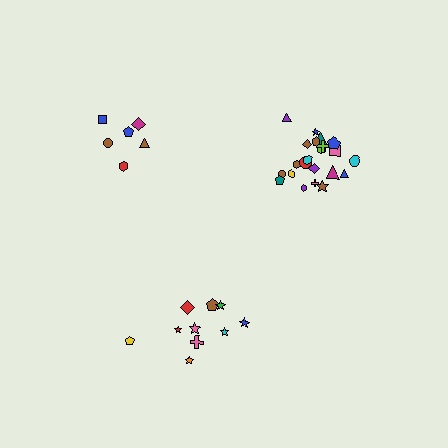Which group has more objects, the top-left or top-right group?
The top-right group.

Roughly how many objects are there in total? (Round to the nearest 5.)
Roughly 40 objects in total.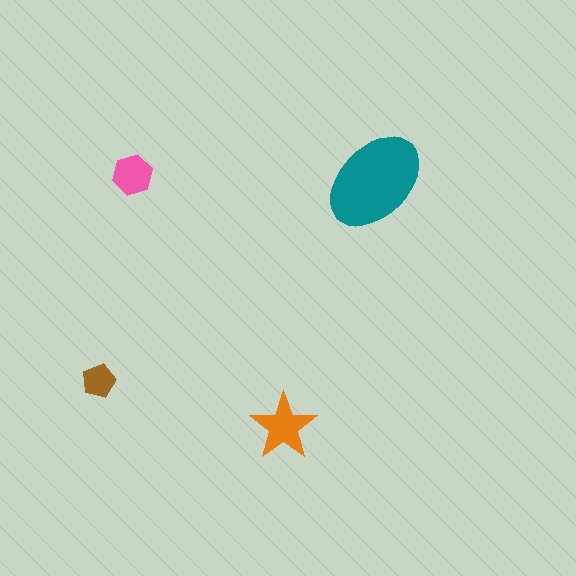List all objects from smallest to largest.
The brown pentagon, the pink hexagon, the orange star, the teal ellipse.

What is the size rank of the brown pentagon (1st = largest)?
4th.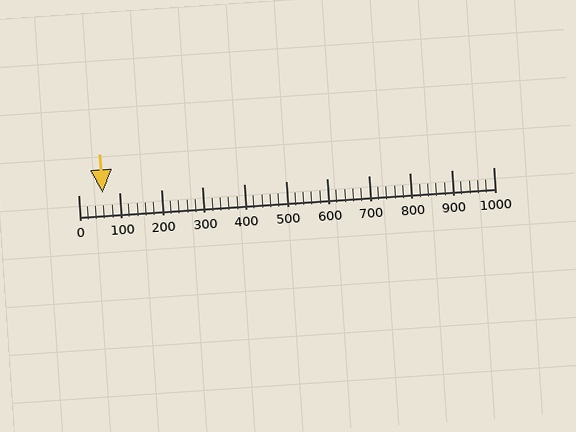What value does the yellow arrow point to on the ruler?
The yellow arrow points to approximately 59.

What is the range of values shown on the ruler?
The ruler shows values from 0 to 1000.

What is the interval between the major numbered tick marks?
The major tick marks are spaced 100 units apart.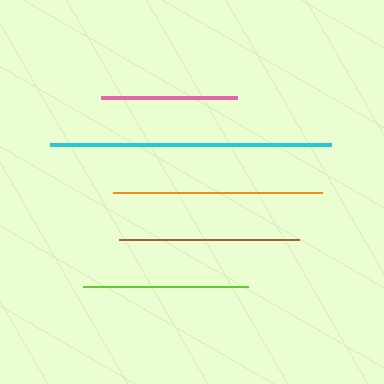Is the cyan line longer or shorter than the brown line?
The cyan line is longer than the brown line.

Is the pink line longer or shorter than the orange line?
The orange line is longer than the pink line.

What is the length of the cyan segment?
The cyan segment is approximately 281 pixels long.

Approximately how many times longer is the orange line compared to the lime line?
The orange line is approximately 1.3 times the length of the lime line.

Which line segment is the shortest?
The pink line is the shortest at approximately 136 pixels.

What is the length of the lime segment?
The lime segment is approximately 165 pixels long.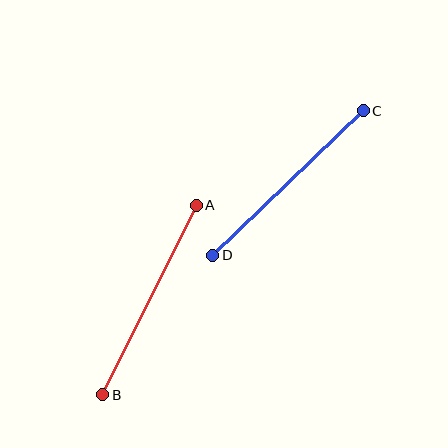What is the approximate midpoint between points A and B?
The midpoint is at approximately (149, 300) pixels.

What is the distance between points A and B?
The distance is approximately 211 pixels.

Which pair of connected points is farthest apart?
Points A and B are farthest apart.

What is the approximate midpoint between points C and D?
The midpoint is at approximately (288, 183) pixels.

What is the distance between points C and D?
The distance is approximately 209 pixels.